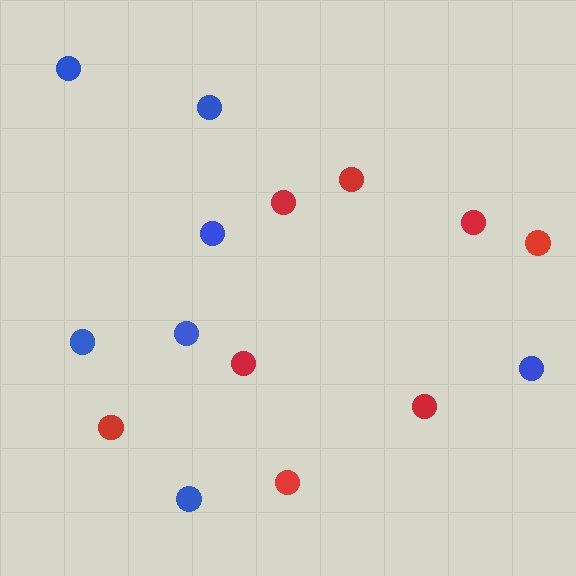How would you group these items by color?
There are 2 groups: one group of red circles (8) and one group of blue circles (7).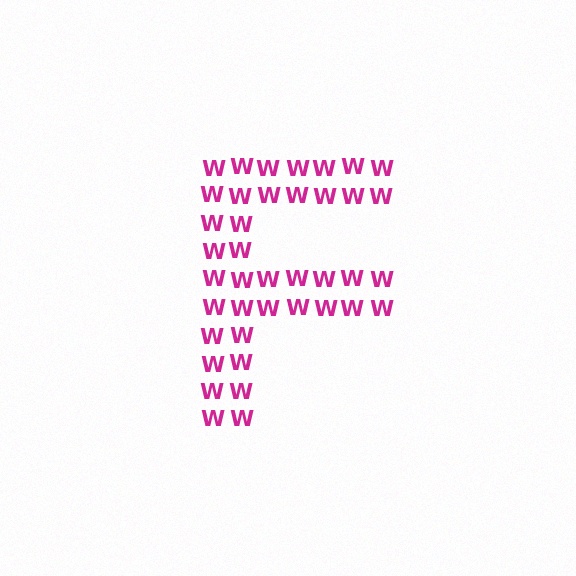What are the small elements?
The small elements are letter W's.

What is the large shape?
The large shape is the letter F.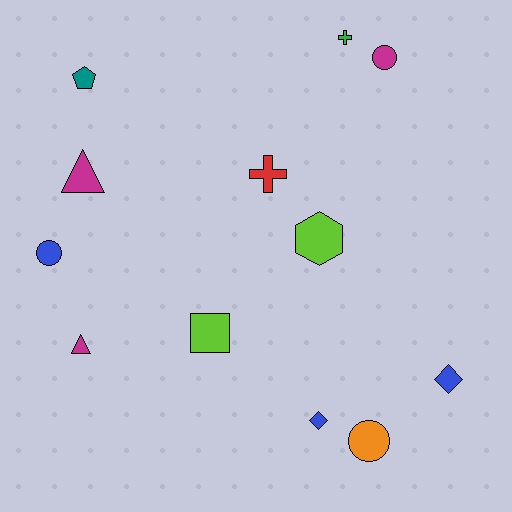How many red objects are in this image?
There is 1 red object.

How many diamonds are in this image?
There are 2 diamonds.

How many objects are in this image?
There are 12 objects.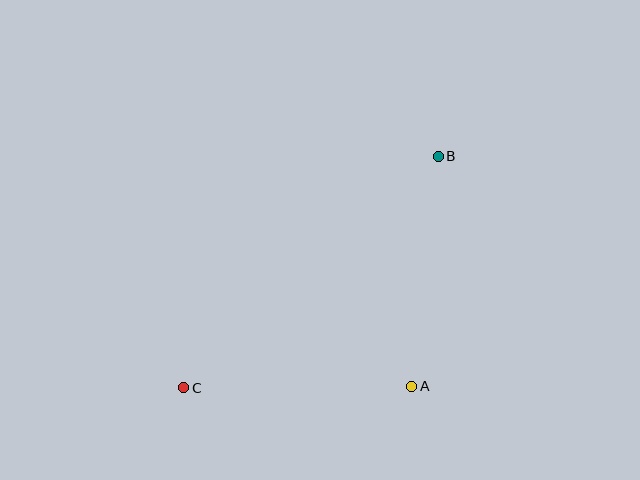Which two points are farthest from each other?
Points B and C are farthest from each other.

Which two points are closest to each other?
Points A and C are closest to each other.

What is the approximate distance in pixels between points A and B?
The distance between A and B is approximately 232 pixels.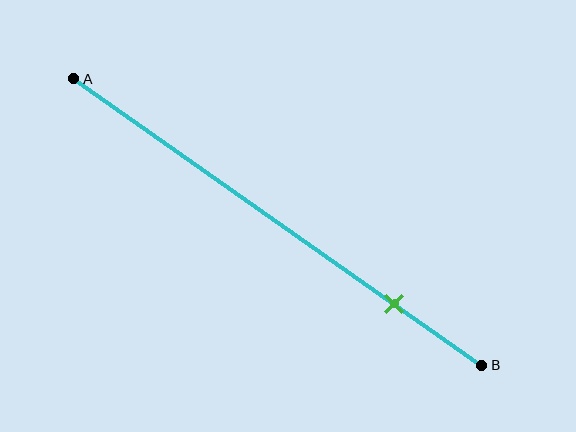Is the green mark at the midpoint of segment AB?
No, the mark is at about 80% from A, not at the 50% midpoint.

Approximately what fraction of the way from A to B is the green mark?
The green mark is approximately 80% of the way from A to B.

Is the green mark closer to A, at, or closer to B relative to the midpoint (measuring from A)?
The green mark is closer to point B than the midpoint of segment AB.